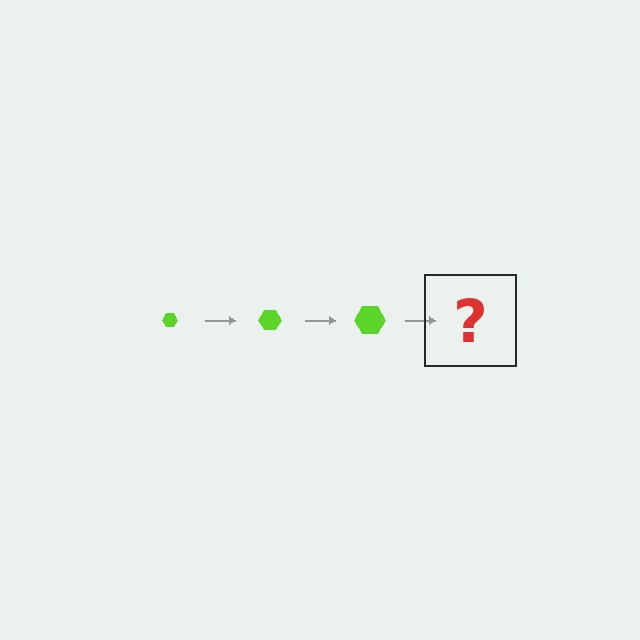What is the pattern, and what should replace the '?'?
The pattern is that the hexagon gets progressively larger each step. The '?' should be a lime hexagon, larger than the previous one.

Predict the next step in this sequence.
The next step is a lime hexagon, larger than the previous one.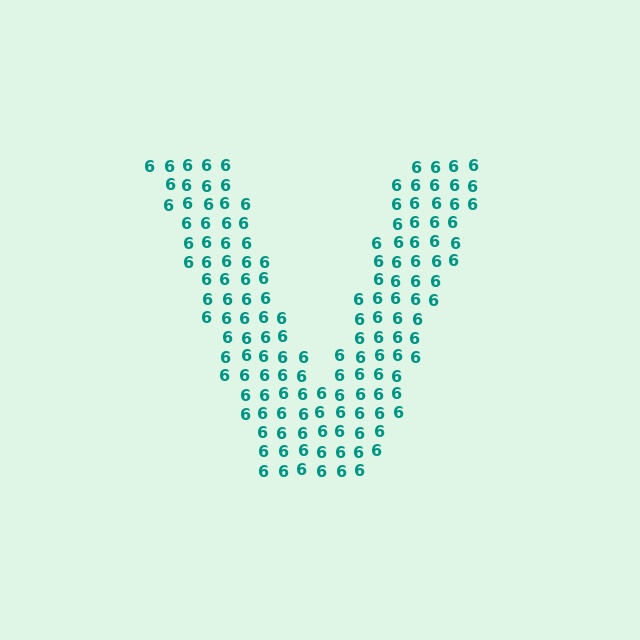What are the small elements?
The small elements are digit 6's.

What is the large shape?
The large shape is the letter V.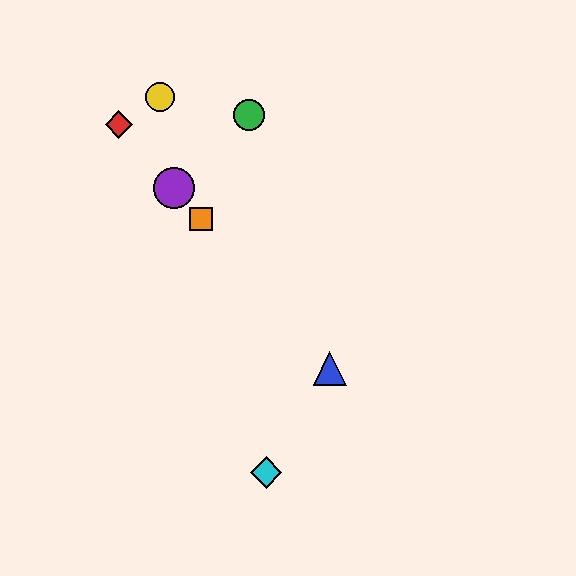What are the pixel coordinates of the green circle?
The green circle is at (249, 115).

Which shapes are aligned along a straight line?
The red diamond, the blue triangle, the purple circle, the orange square are aligned along a straight line.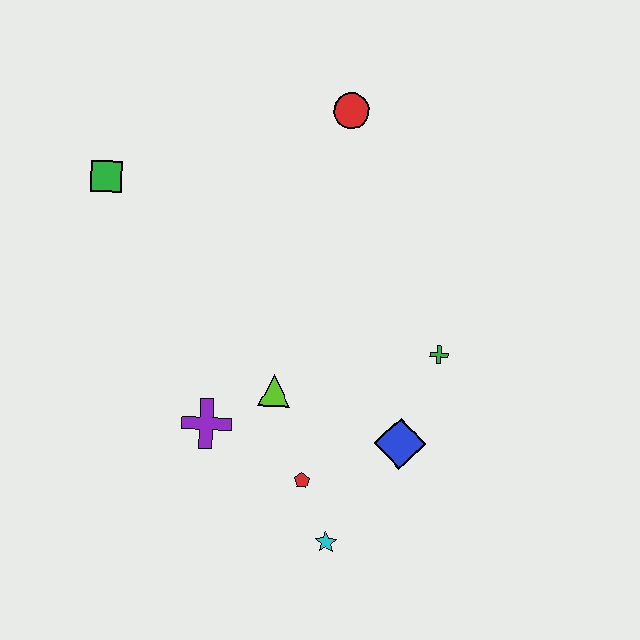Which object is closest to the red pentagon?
The cyan star is closest to the red pentagon.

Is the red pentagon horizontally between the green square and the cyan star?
Yes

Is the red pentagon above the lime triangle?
No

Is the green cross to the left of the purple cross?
No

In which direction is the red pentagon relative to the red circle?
The red pentagon is below the red circle.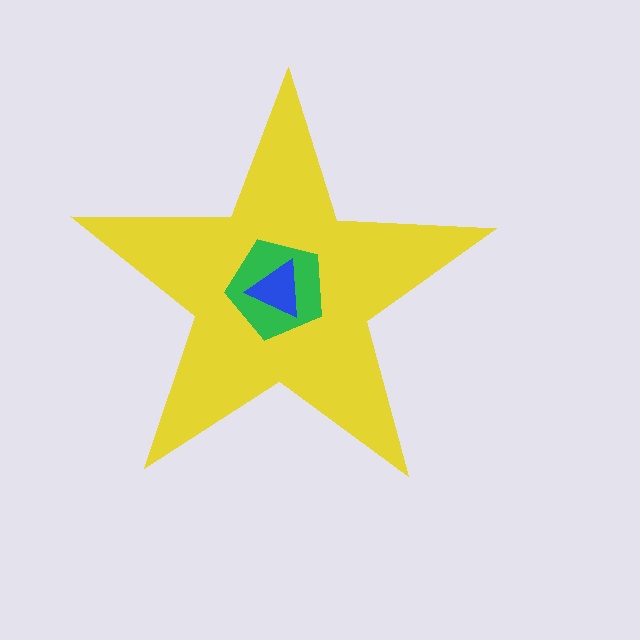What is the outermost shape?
The yellow star.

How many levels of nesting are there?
3.